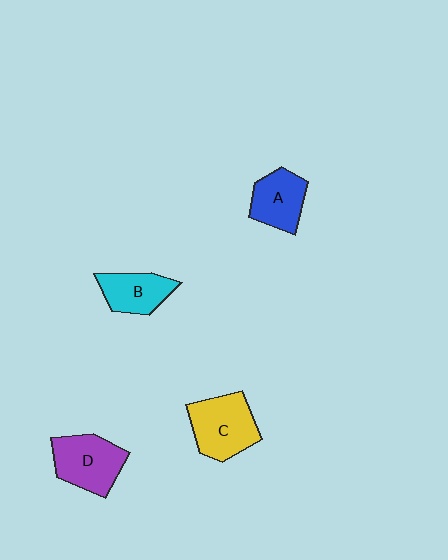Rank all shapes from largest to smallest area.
From largest to smallest: C (yellow), D (purple), A (blue), B (cyan).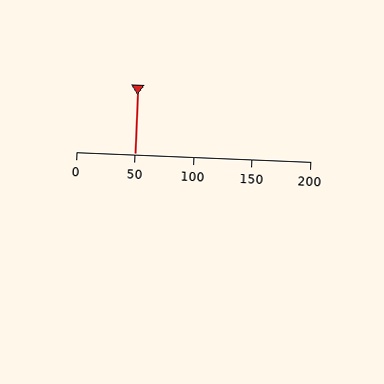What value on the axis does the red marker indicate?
The marker indicates approximately 50.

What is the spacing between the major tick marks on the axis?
The major ticks are spaced 50 apart.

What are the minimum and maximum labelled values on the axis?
The axis runs from 0 to 200.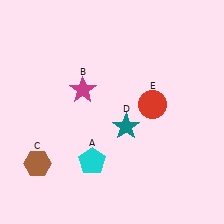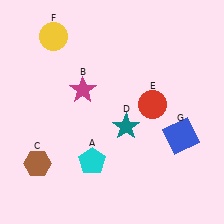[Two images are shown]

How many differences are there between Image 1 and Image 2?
There are 2 differences between the two images.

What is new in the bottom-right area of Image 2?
A blue square (G) was added in the bottom-right area of Image 2.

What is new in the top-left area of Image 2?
A yellow circle (F) was added in the top-left area of Image 2.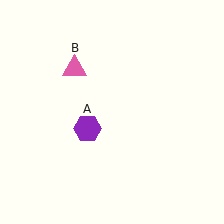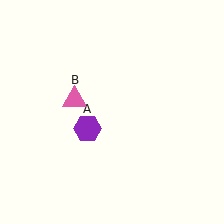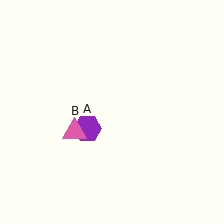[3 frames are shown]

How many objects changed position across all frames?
1 object changed position: pink triangle (object B).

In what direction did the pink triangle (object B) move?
The pink triangle (object B) moved down.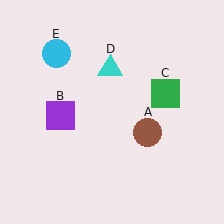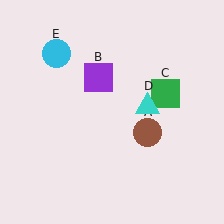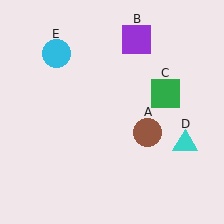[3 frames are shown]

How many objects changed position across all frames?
2 objects changed position: purple square (object B), cyan triangle (object D).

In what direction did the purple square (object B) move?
The purple square (object B) moved up and to the right.